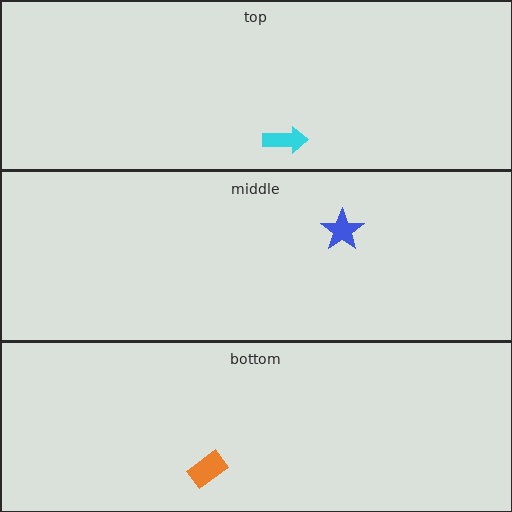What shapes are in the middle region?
The blue star.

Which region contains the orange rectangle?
The bottom region.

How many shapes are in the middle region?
1.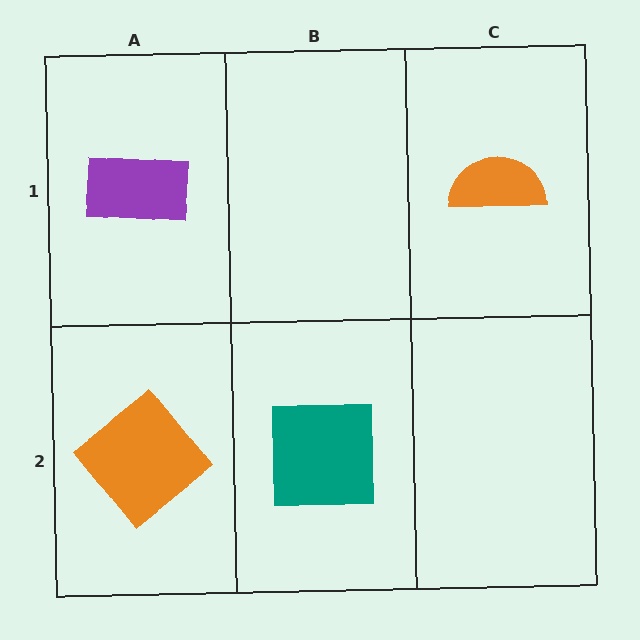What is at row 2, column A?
An orange diamond.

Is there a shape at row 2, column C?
No, that cell is empty.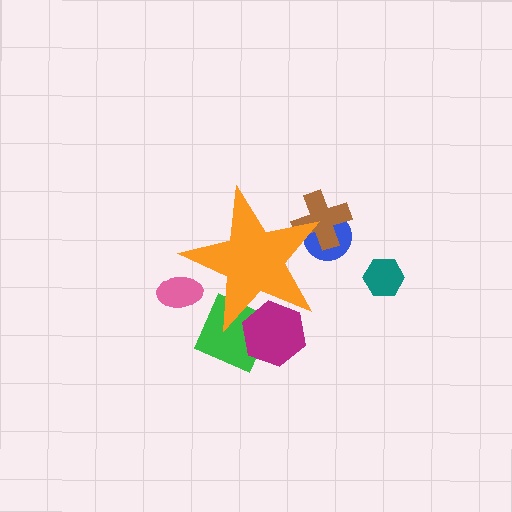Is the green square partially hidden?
Yes, the green square is partially hidden behind the orange star.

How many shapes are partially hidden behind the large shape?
5 shapes are partially hidden.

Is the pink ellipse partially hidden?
Yes, the pink ellipse is partially hidden behind the orange star.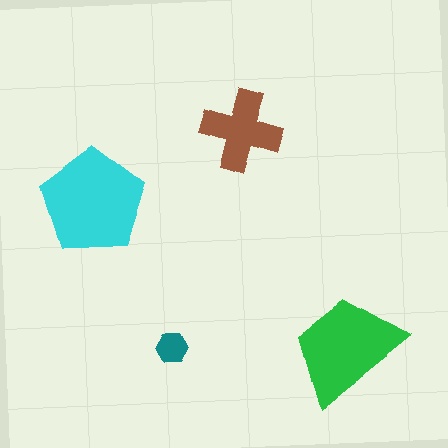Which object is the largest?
The cyan pentagon.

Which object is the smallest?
The teal hexagon.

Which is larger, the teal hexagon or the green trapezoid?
The green trapezoid.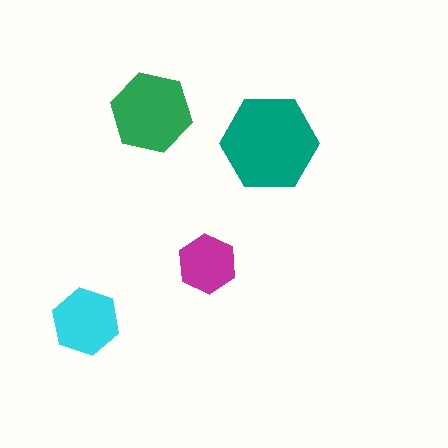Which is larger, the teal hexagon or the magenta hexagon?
The teal one.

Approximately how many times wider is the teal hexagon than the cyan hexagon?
About 1.5 times wider.